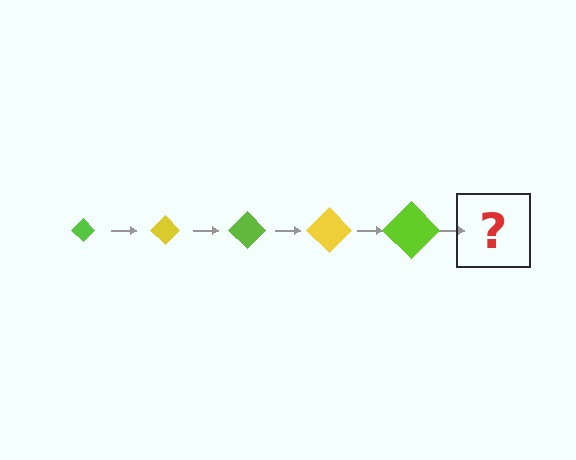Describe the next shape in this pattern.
It should be a yellow diamond, larger than the previous one.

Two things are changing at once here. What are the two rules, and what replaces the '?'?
The two rules are that the diamond grows larger each step and the color cycles through lime and yellow. The '?' should be a yellow diamond, larger than the previous one.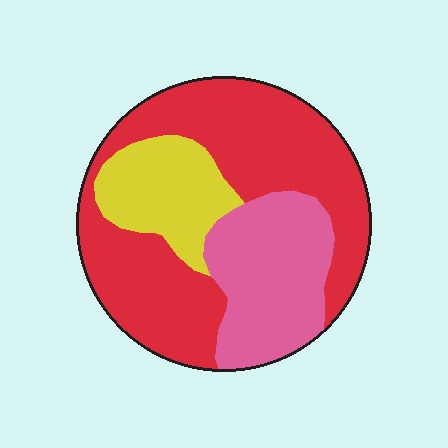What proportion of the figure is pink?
Pink takes up about one quarter (1/4) of the figure.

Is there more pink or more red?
Red.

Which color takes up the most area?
Red, at roughly 55%.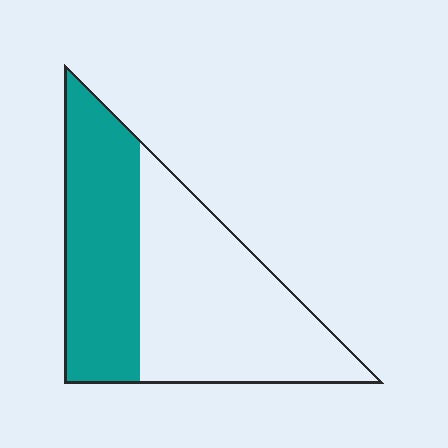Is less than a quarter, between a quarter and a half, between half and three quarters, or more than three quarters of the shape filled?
Between a quarter and a half.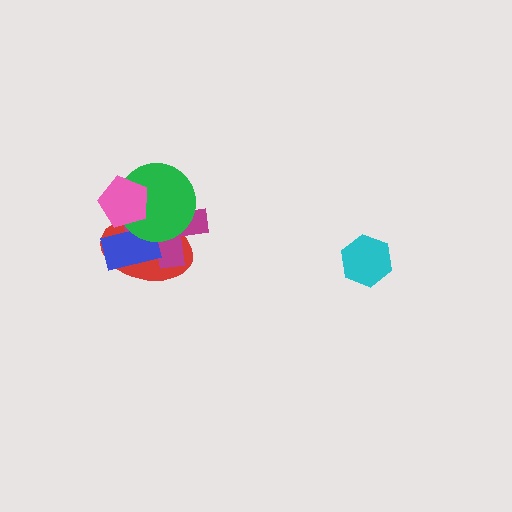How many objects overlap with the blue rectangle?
4 objects overlap with the blue rectangle.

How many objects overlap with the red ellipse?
4 objects overlap with the red ellipse.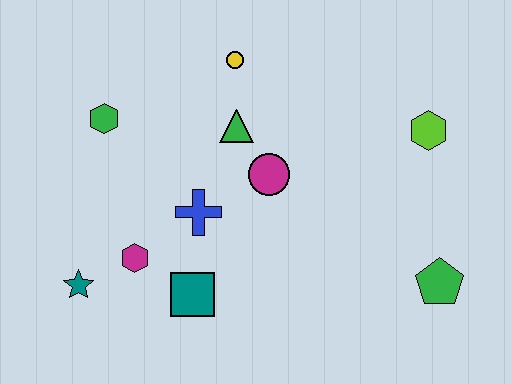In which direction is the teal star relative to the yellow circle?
The teal star is below the yellow circle.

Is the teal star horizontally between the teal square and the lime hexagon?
No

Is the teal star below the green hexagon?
Yes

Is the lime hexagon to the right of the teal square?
Yes